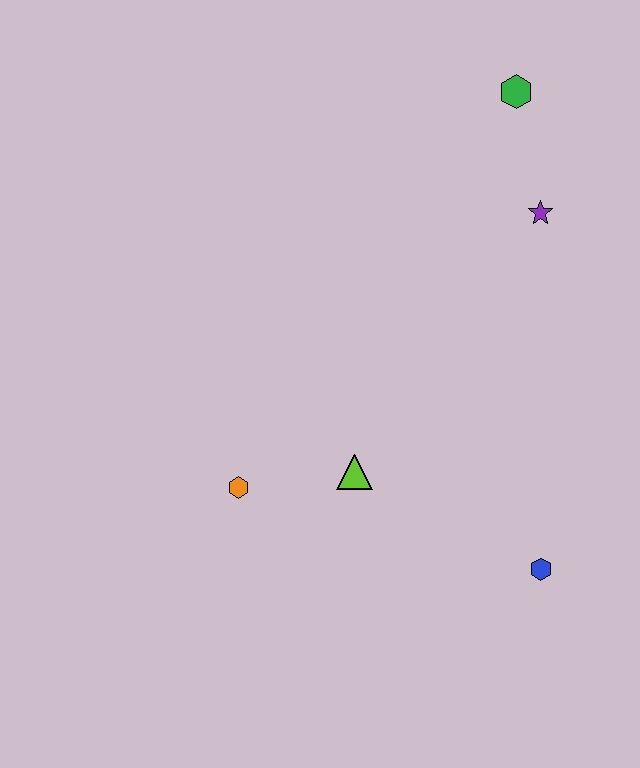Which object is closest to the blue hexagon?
The lime triangle is closest to the blue hexagon.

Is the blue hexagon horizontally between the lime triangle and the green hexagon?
No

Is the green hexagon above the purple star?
Yes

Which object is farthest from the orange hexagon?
The green hexagon is farthest from the orange hexagon.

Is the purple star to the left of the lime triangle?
No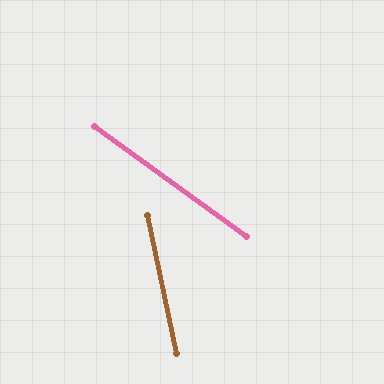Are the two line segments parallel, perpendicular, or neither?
Neither parallel nor perpendicular — they differ by about 42°.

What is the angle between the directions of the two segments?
Approximately 42 degrees.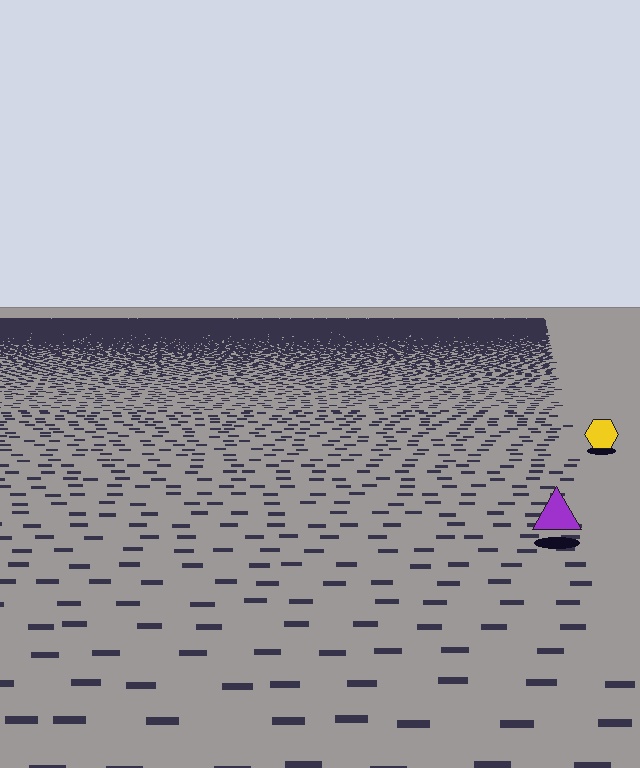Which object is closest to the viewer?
The purple triangle is closest. The texture marks near it are larger and more spread out.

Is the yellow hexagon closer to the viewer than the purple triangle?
No. The purple triangle is closer — you can tell from the texture gradient: the ground texture is coarser near it.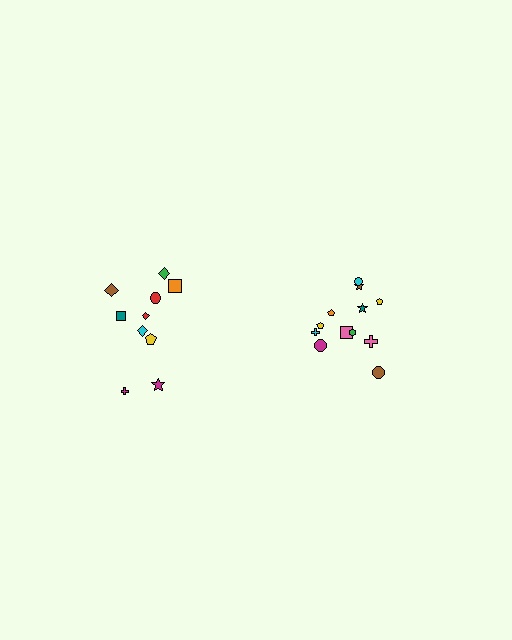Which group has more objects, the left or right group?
The right group.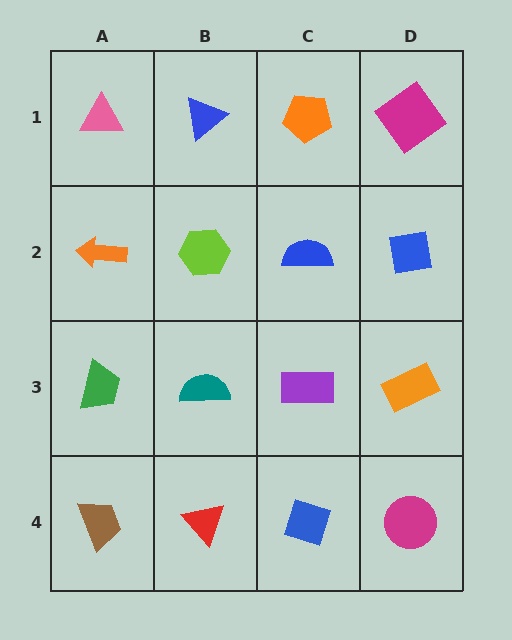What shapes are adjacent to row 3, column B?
A lime hexagon (row 2, column B), a red triangle (row 4, column B), a green trapezoid (row 3, column A), a purple rectangle (row 3, column C).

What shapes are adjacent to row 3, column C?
A blue semicircle (row 2, column C), a blue diamond (row 4, column C), a teal semicircle (row 3, column B), an orange rectangle (row 3, column D).